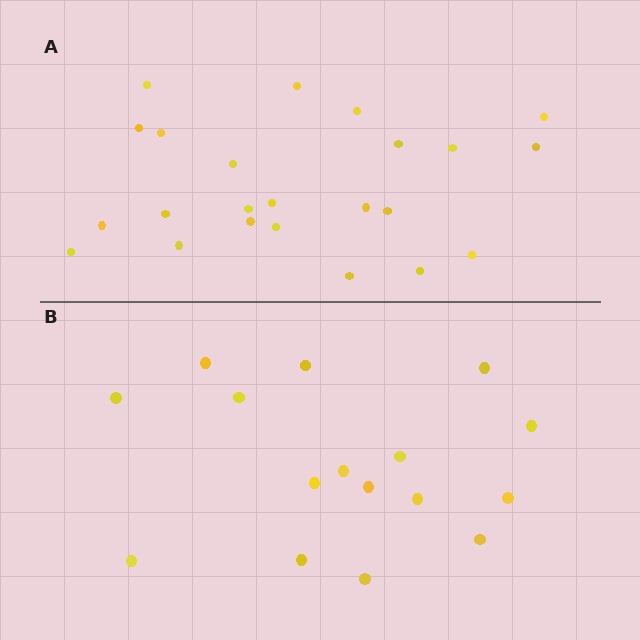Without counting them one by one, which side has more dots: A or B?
Region A (the top region) has more dots.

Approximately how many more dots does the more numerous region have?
Region A has roughly 8 or so more dots than region B.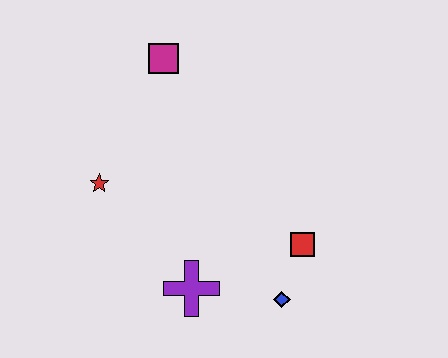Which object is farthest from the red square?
The magenta square is farthest from the red square.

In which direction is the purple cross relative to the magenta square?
The purple cross is below the magenta square.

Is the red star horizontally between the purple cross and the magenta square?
No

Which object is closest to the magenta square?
The red star is closest to the magenta square.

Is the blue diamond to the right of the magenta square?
Yes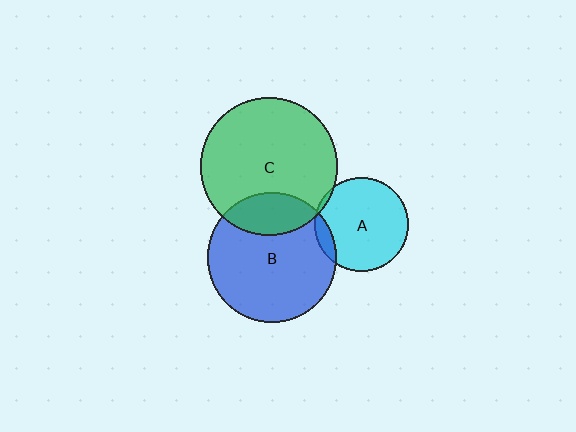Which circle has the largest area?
Circle C (green).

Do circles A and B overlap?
Yes.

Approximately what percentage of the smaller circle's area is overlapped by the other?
Approximately 10%.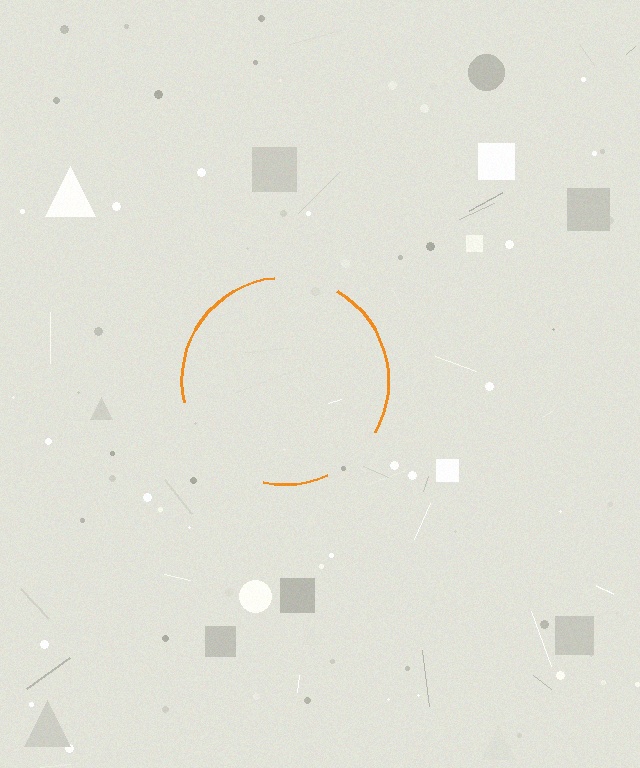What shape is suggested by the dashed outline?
The dashed outline suggests a circle.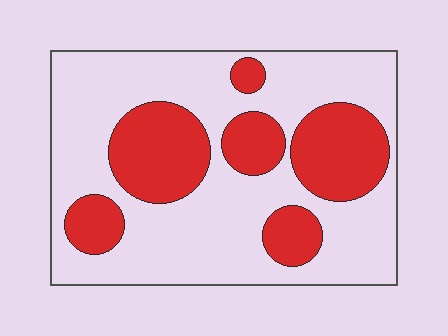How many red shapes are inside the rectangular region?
6.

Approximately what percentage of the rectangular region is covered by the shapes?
Approximately 30%.